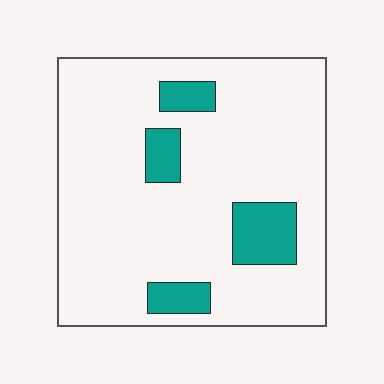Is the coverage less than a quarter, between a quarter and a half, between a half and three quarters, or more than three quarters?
Less than a quarter.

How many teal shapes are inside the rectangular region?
4.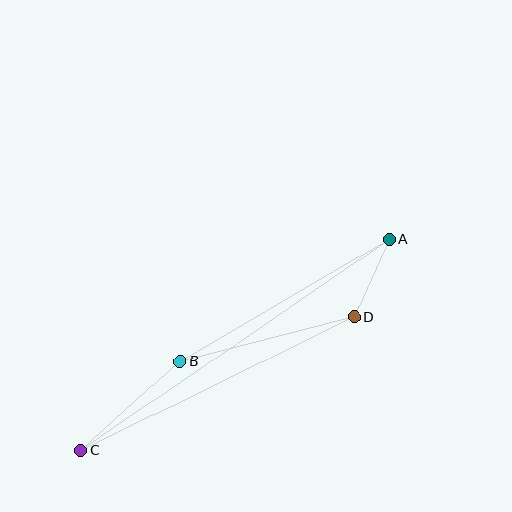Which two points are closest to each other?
Points A and D are closest to each other.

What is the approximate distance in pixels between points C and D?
The distance between C and D is approximately 304 pixels.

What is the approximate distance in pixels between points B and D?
The distance between B and D is approximately 179 pixels.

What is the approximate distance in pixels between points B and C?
The distance between B and C is approximately 134 pixels.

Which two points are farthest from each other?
Points A and C are farthest from each other.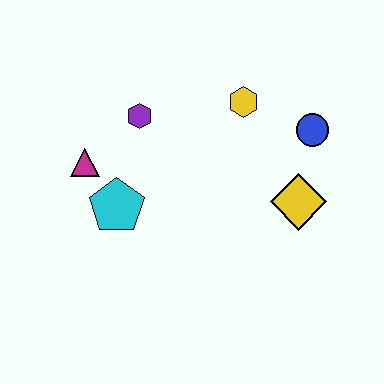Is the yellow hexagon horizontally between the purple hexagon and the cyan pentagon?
No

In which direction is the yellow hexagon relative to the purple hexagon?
The yellow hexagon is to the right of the purple hexagon.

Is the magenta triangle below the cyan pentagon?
No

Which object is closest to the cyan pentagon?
The magenta triangle is closest to the cyan pentagon.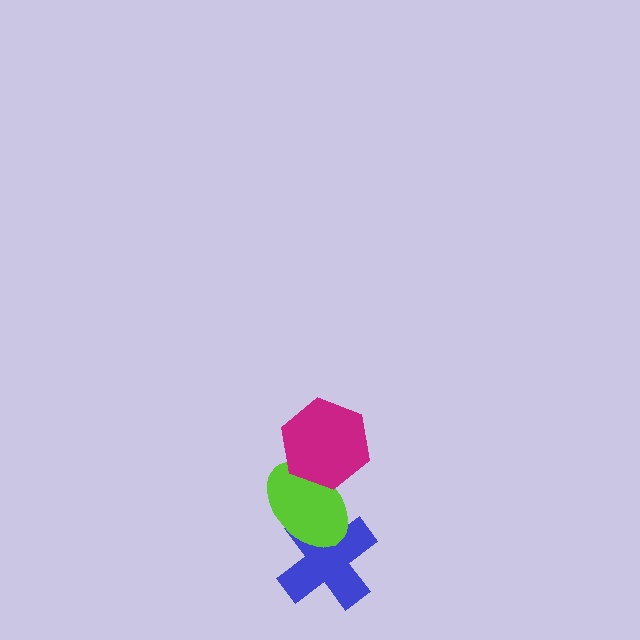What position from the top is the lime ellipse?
The lime ellipse is 2nd from the top.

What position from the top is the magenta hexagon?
The magenta hexagon is 1st from the top.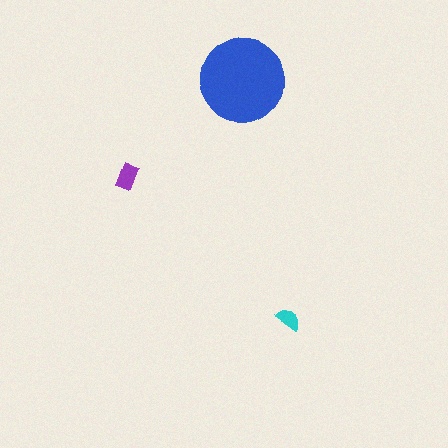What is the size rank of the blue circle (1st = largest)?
1st.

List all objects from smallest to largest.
The cyan semicircle, the purple rectangle, the blue circle.